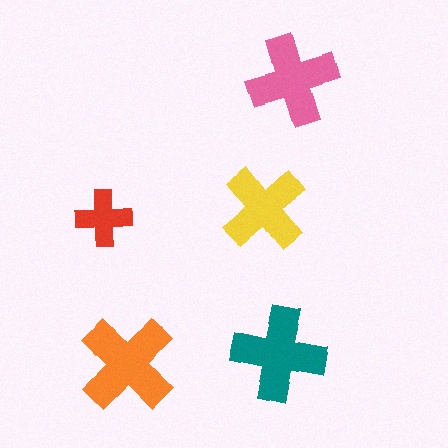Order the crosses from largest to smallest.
the orange one, the teal one, the pink one, the yellow one, the red one.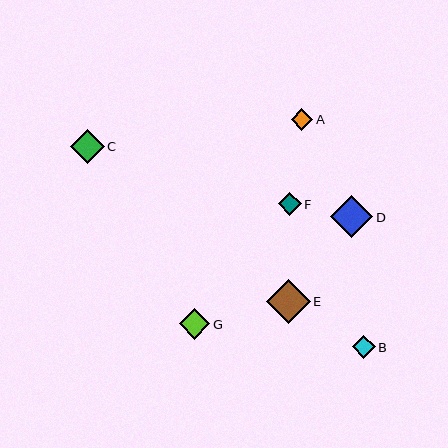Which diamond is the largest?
Diamond E is the largest with a size of approximately 44 pixels.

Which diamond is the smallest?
Diamond A is the smallest with a size of approximately 22 pixels.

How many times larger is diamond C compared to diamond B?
Diamond C is approximately 1.5 times the size of diamond B.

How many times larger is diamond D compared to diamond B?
Diamond D is approximately 1.9 times the size of diamond B.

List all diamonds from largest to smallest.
From largest to smallest: E, D, C, G, F, B, A.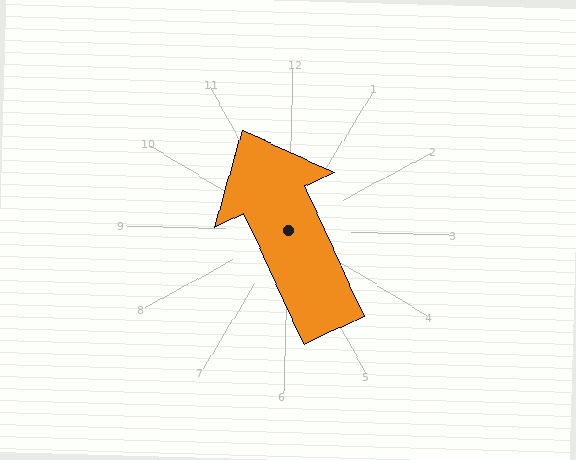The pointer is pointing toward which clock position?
Roughly 11 o'clock.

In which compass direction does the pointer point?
Northwest.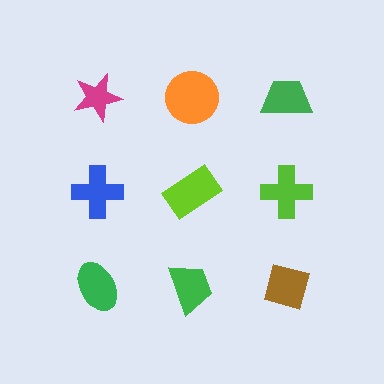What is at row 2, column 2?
A lime rectangle.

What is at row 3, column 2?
A green trapezoid.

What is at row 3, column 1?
A green ellipse.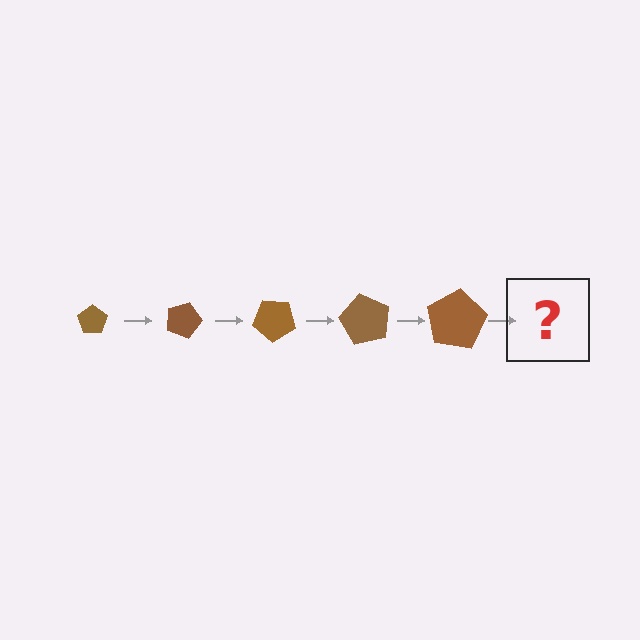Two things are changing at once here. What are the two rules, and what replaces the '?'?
The two rules are that the pentagon grows larger each step and it rotates 20 degrees each step. The '?' should be a pentagon, larger than the previous one and rotated 100 degrees from the start.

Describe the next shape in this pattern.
It should be a pentagon, larger than the previous one and rotated 100 degrees from the start.